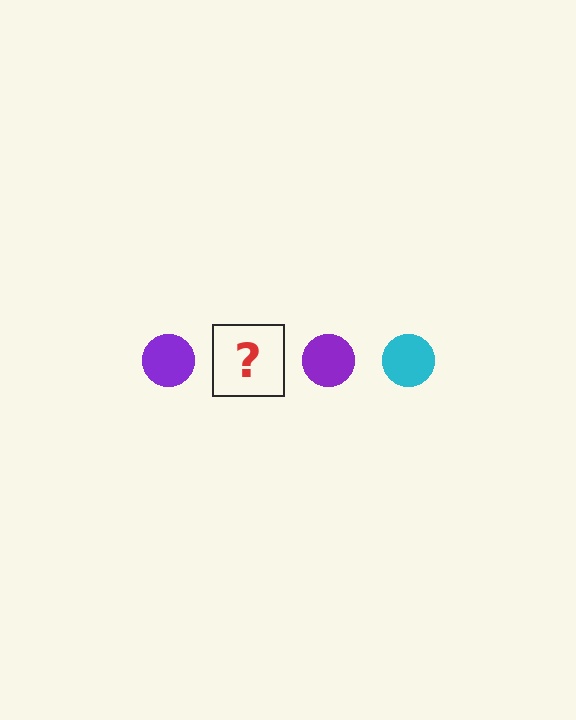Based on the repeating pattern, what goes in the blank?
The blank should be a cyan circle.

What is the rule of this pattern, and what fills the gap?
The rule is that the pattern cycles through purple, cyan circles. The gap should be filled with a cyan circle.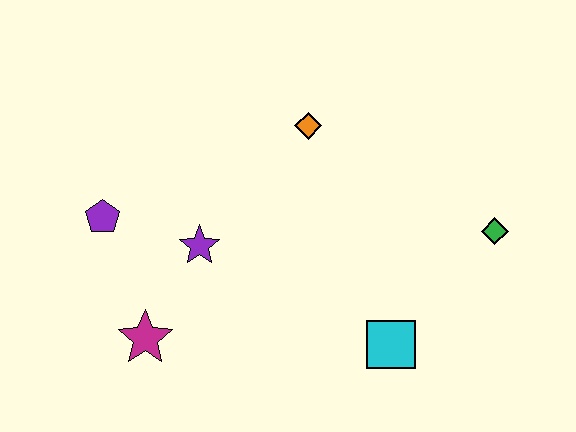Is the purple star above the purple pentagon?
No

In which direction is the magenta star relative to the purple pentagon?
The magenta star is below the purple pentagon.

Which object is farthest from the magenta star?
The green diamond is farthest from the magenta star.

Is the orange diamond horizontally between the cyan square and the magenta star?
Yes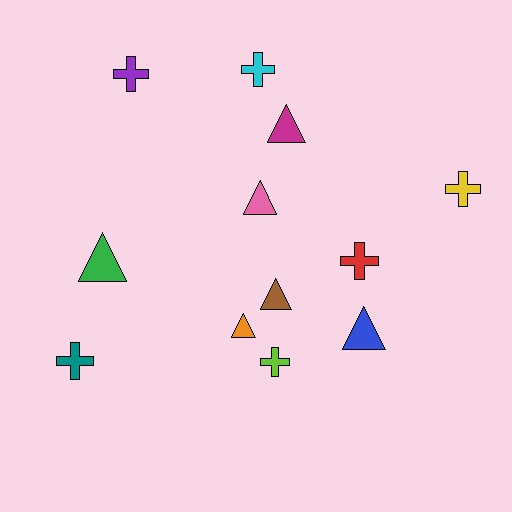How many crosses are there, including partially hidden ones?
There are 6 crosses.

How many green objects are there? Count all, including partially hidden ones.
There is 1 green object.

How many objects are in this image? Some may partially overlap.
There are 12 objects.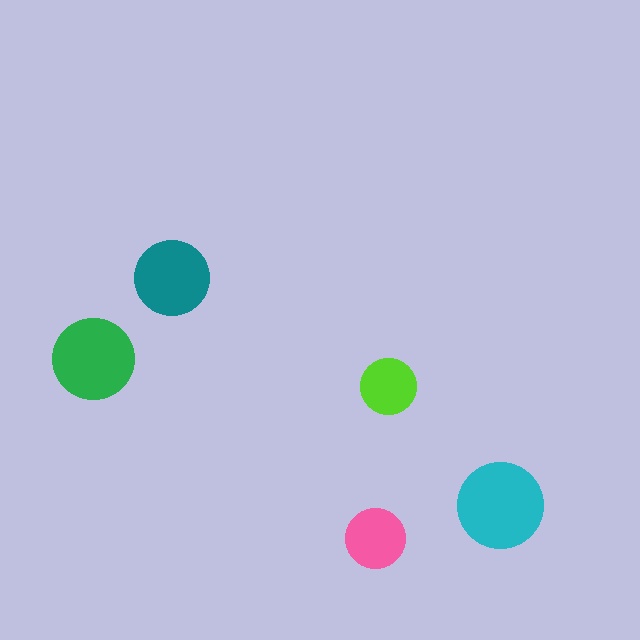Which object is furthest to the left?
The green circle is leftmost.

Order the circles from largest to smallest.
the cyan one, the green one, the teal one, the pink one, the lime one.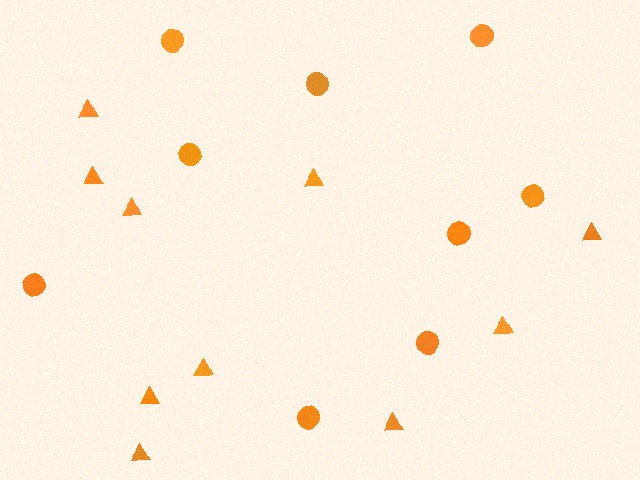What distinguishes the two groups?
There are 2 groups: one group of triangles (10) and one group of circles (9).